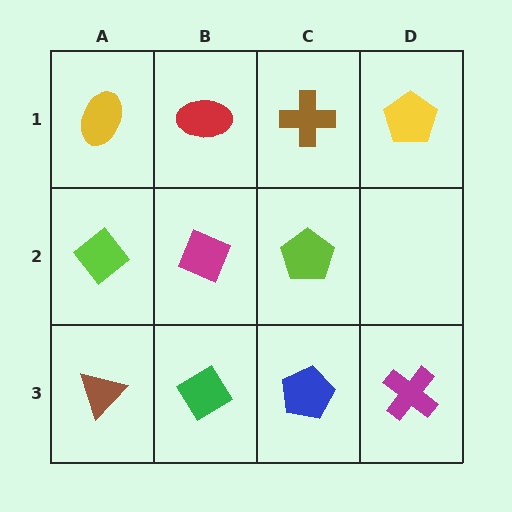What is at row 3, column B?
A green diamond.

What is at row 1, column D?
A yellow pentagon.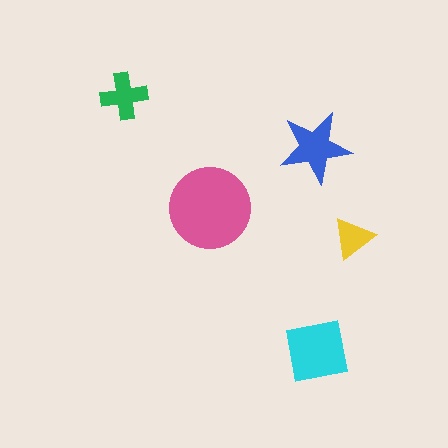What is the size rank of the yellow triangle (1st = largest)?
5th.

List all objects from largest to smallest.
The pink circle, the cyan square, the blue star, the green cross, the yellow triangle.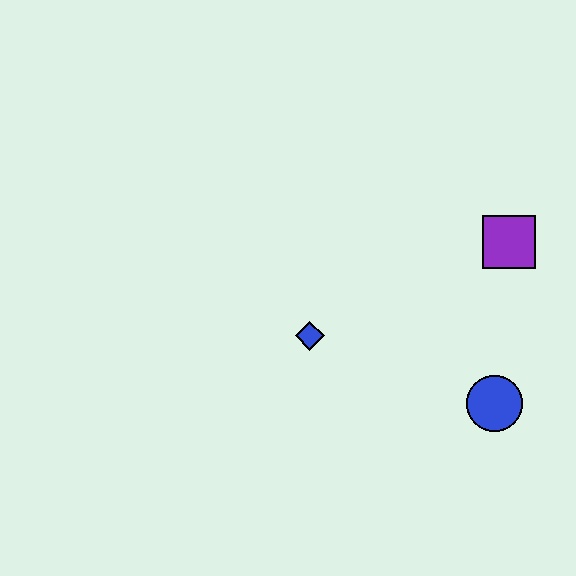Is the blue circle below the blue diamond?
Yes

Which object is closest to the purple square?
The blue circle is closest to the purple square.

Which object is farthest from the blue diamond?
The purple square is farthest from the blue diamond.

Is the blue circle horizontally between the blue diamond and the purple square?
Yes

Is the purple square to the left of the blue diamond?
No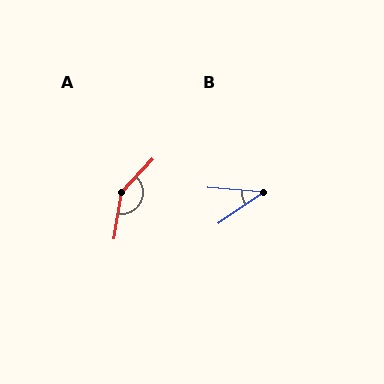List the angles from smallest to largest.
B (39°), A (146°).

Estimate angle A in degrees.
Approximately 146 degrees.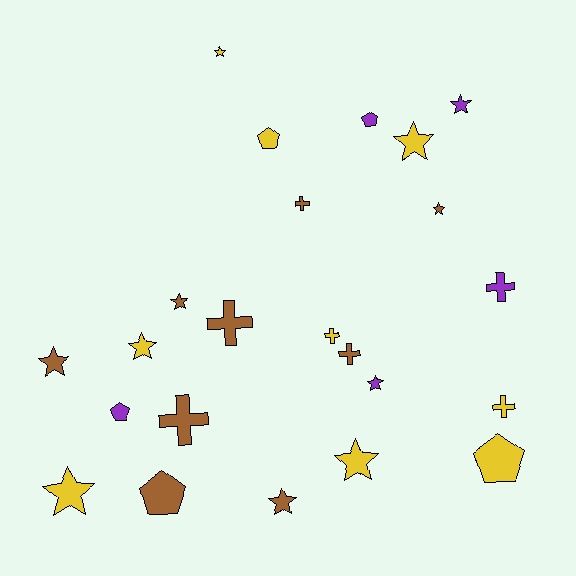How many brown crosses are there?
There are 4 brown crosses.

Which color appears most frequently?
Brown, with 9 objects.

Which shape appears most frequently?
Star, with 11 objects.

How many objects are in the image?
There are 23 objects.